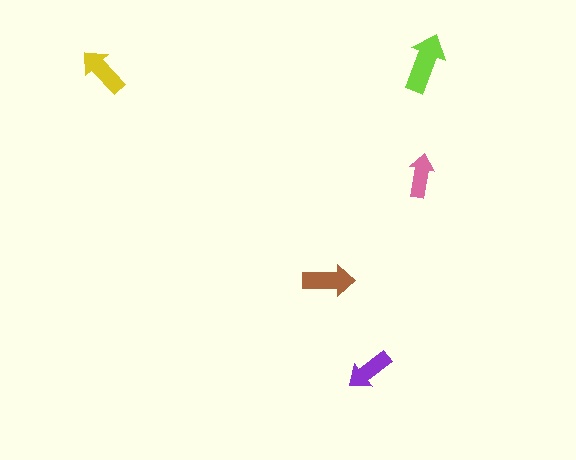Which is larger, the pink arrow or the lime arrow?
The lime one.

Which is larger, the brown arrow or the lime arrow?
The lime one.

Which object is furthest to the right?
The lime arrow is rightmost.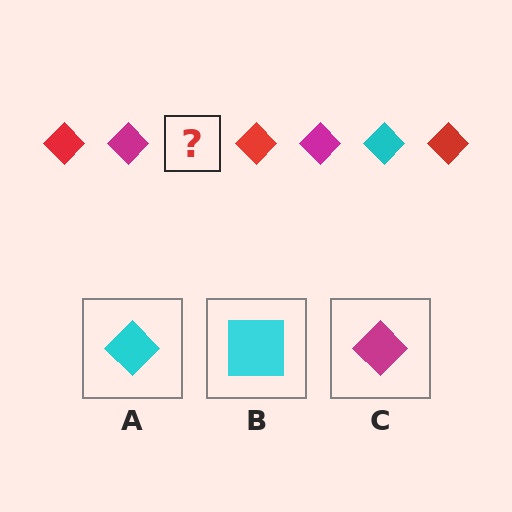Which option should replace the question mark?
Option A.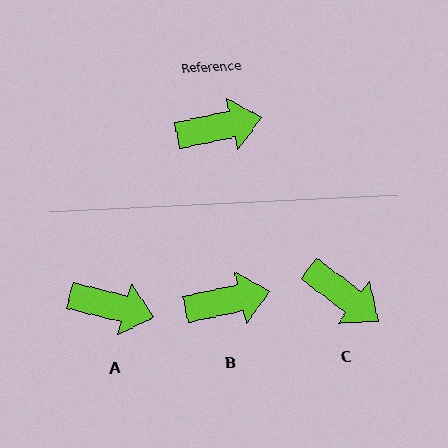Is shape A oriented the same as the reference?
No, it is off by about 26 degrees.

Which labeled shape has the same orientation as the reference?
B.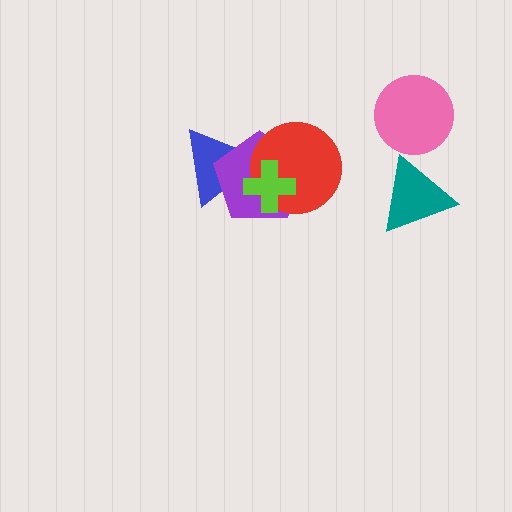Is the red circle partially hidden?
Yes, it is partially covered by another shape.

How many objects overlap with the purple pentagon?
3 objects overlap with the purple pentagon.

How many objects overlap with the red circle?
3 objects overlap with the red circle.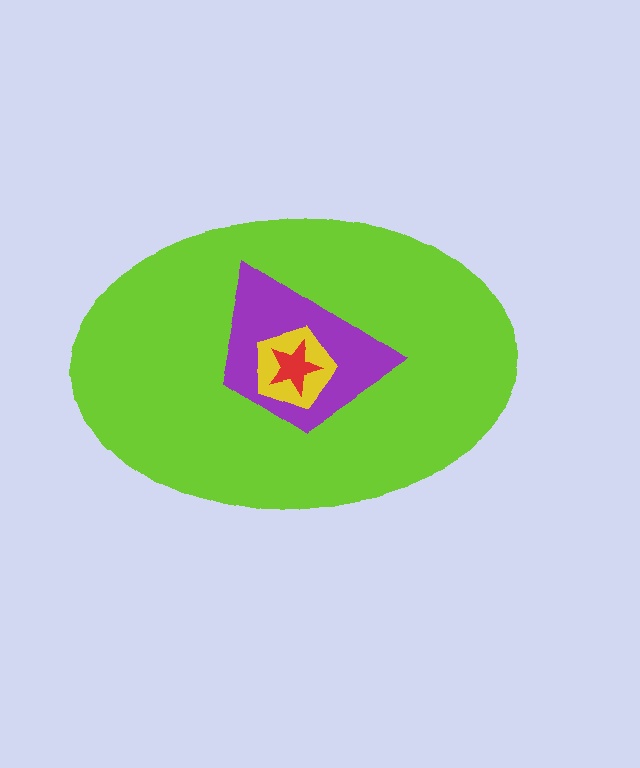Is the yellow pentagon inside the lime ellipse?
Yes.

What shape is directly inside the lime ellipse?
The purple trapezoid.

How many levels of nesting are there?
4.